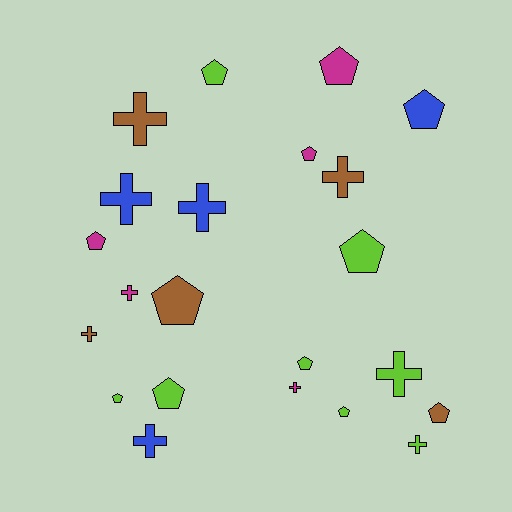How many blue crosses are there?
There are 3 blue crosses.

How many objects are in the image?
There are 22 objects.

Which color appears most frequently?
Lime, with 8 objects.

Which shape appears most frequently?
Pentagon, with 12 objects.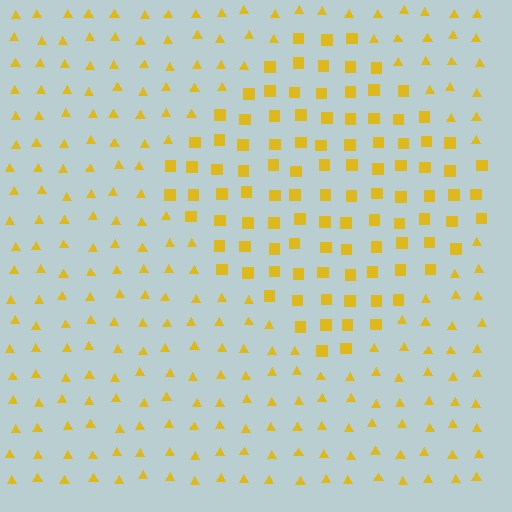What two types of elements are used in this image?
The image uses squares inside the diamond region and triangles outside it.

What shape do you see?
I see a diamond.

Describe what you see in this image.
The image is filled with small yellow elements arranged in a uniform grid. A diamond-shaped region contains squares, while the surrounding area contains triangles. The boundary is defined purely by the change in element shape.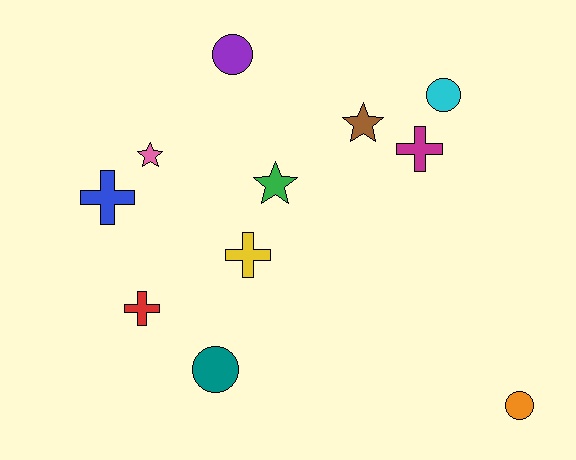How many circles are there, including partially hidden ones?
There are 4 circles.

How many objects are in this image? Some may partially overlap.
There are 11 objects.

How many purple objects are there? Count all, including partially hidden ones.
There is 1 purple object.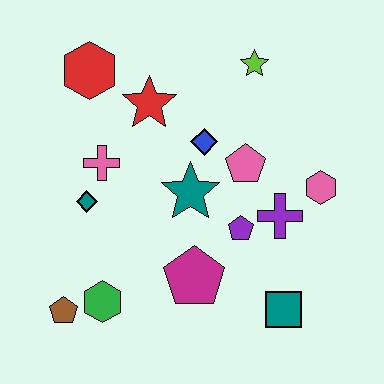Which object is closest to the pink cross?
The teal diamond is closest to the pink cross.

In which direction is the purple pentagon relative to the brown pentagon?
The purple pentagon is to the right of the brown pentagon.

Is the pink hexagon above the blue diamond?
No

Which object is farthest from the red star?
The teal square is farthest from the red star.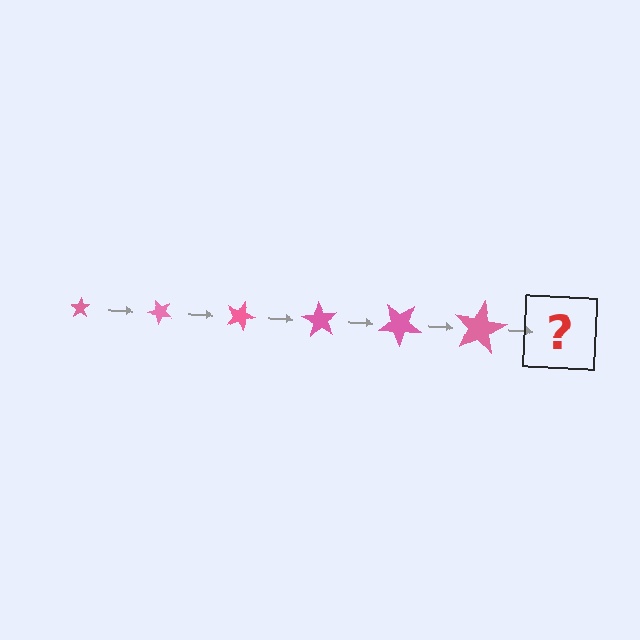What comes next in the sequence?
The next element should be a star, larger than the previous one and rotated 270 degrees from the start.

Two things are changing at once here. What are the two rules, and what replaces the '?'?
The two rules are that the star grows larger each step and it rotates 45 degrees each step. The '?' should be a star, larger than the previous one and rotated 270 degrees from the start.